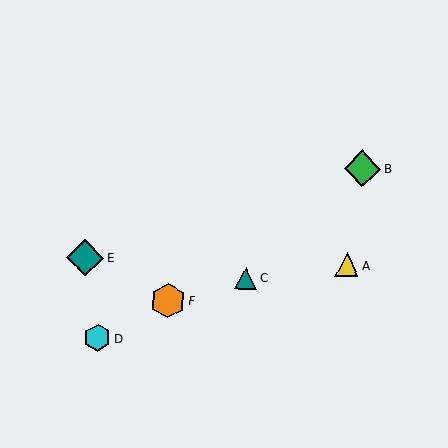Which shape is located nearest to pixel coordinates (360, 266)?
The yellow triangle (labeled A) at (347, 265) is nearest to that location.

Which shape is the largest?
The teal diamond (labeled E) is the largest.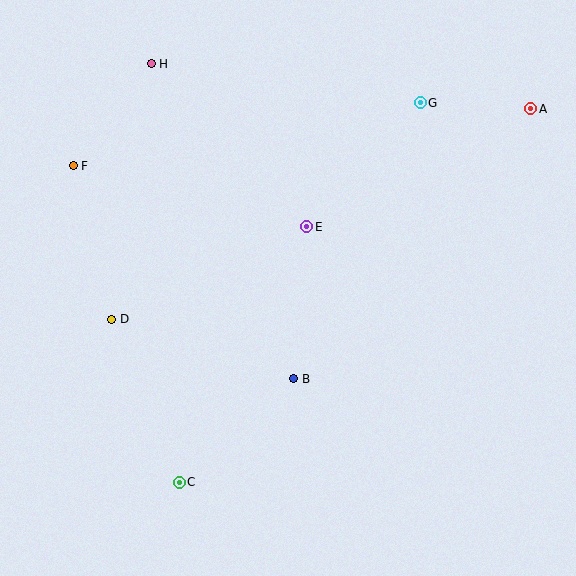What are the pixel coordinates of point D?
Point D is at (112, 319).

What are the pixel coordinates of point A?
Point A is at (531, 109).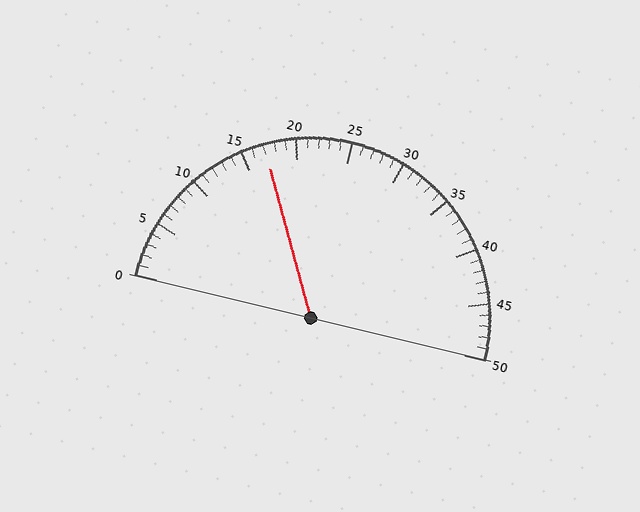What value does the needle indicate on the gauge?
The needle indicates approximately 17.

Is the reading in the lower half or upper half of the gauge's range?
The reading is in the lower half of the range (0 to 50).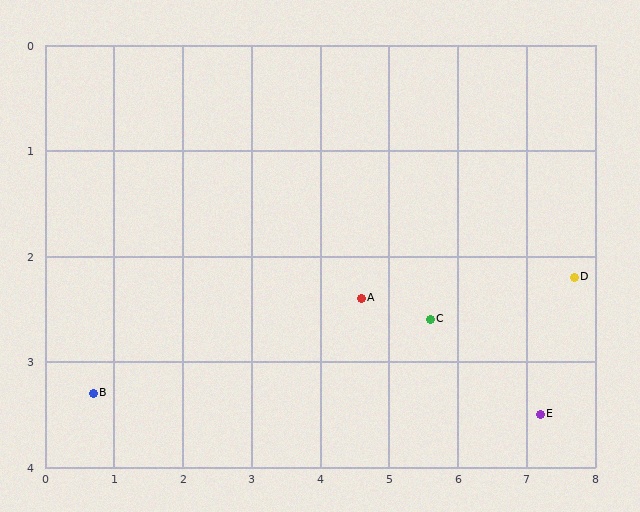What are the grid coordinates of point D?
Point D is at approximately (7.7, 2.2).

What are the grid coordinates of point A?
Point A is at approximately (4.6, 2.4).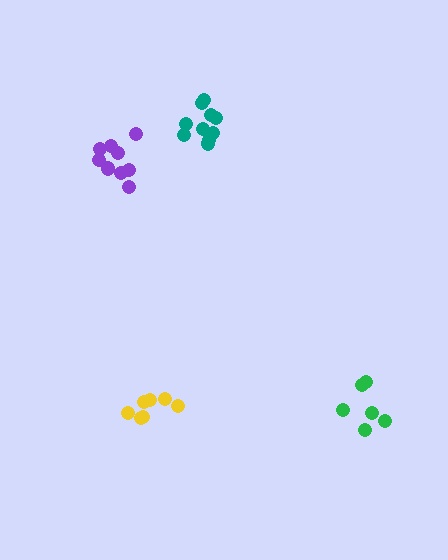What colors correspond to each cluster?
The clusters are colored: teal, green, yellow, purple.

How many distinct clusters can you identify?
There are 4 distinct clusters.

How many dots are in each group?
Group 1: 10 dots, Group 2: 6 dots, Group 3: 7 dots, Group 4: 9 dots (32 total).